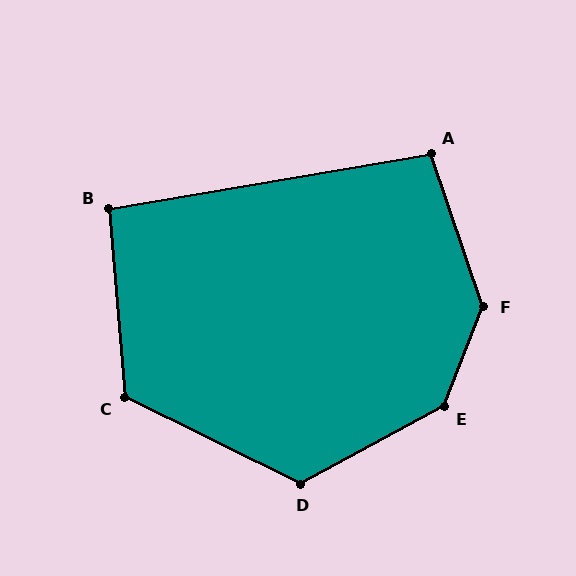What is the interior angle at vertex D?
Approximately 125 degrees (obtuse).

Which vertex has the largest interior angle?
F, at approximately 140 degrees.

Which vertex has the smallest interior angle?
B, at approximately 95 degrees.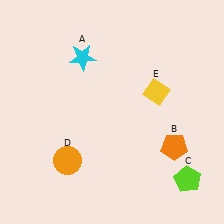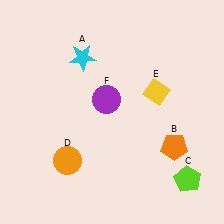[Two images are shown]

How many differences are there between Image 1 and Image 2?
There is 1 difference between the two images.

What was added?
A purple circle (F) was added in Image 2.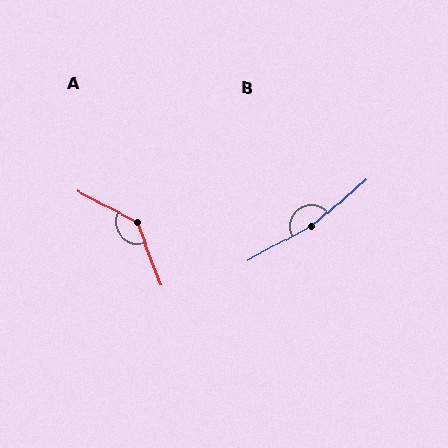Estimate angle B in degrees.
Approximately 168 degrees.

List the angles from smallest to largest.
A (137°), B (168°).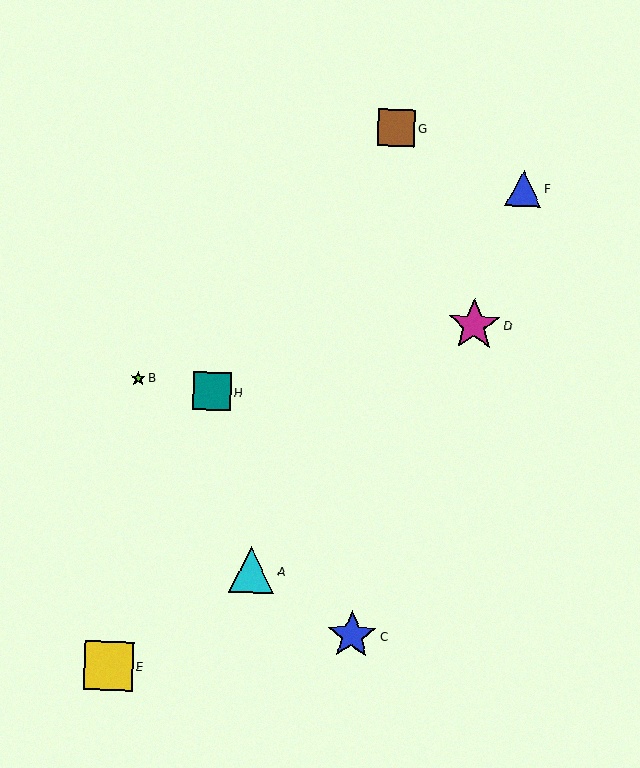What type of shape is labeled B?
Shape B is a lime star.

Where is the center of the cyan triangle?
The center of the cyan triangle is at (251, 570).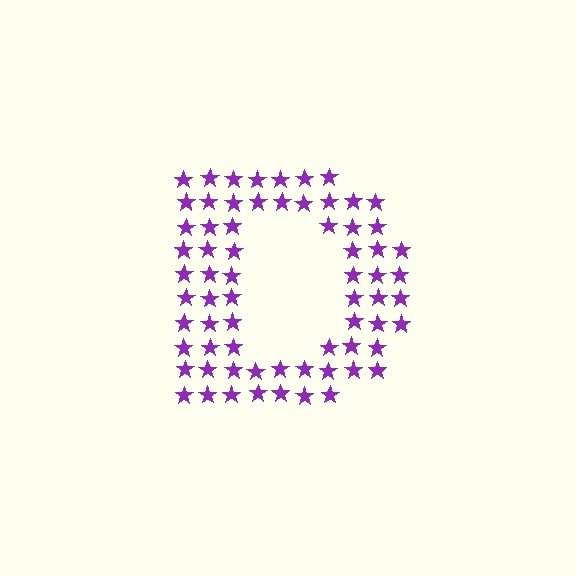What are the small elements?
The small elements are stars.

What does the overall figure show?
The overall figure shows the letter D.